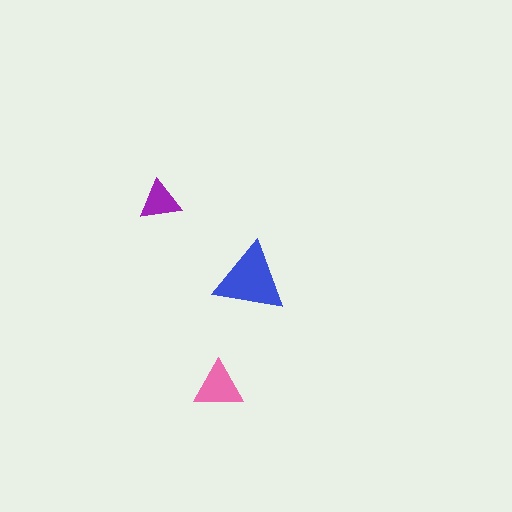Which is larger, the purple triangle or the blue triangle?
The blue one.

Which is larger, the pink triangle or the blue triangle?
The blue one.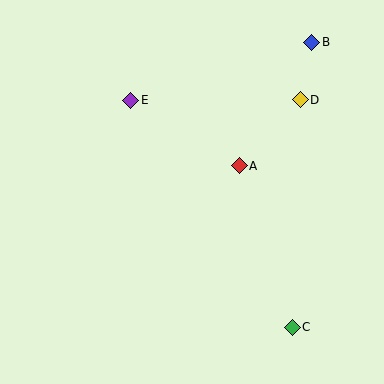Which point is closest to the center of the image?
Point A at (239, 166) is closest to the center.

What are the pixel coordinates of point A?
Point A is at (239, 166).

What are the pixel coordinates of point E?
Point E is at (131, 100).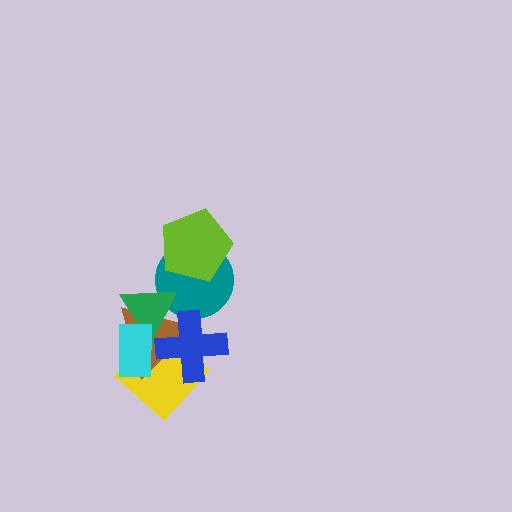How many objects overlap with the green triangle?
4 objects overlap with the green triangle.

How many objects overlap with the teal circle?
4 objects overlap with the teal circle.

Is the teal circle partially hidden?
Yes, it is partially covered by another shape.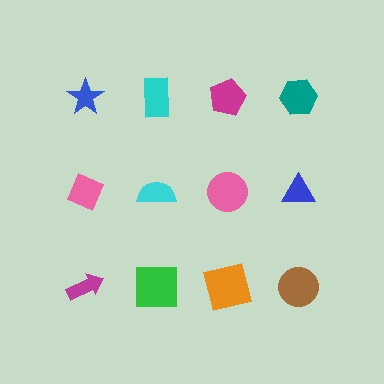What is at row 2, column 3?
A pink circle.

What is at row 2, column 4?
A blue triangle.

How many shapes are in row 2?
4 shapes.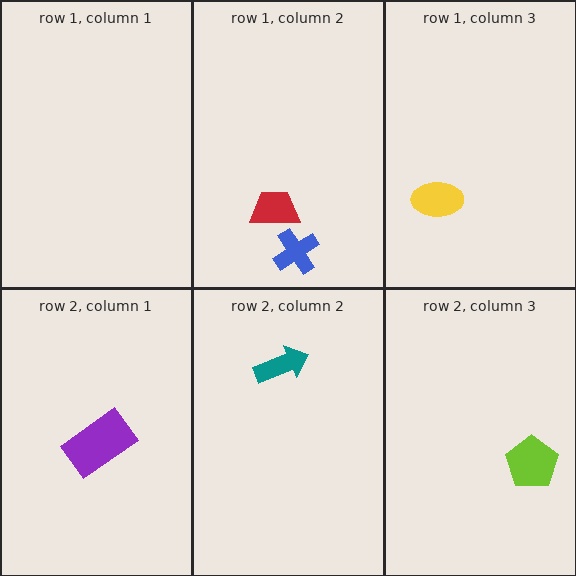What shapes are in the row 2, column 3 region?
The lime pentagon.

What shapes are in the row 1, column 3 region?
The yellow ellipse.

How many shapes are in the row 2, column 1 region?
1.